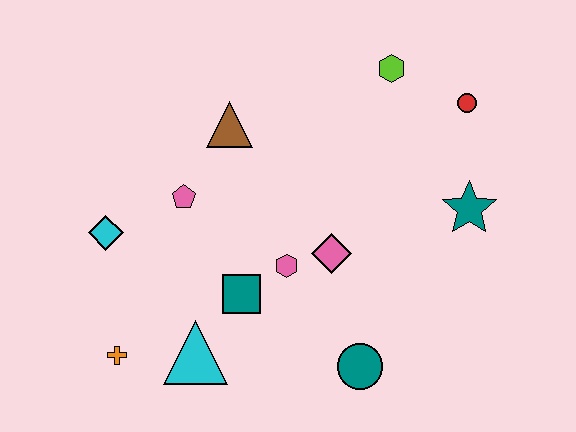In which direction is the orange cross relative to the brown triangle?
The orange cross is below the brown triangle.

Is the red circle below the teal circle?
No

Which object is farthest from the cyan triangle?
The red circle is farthest from the cyan triangle.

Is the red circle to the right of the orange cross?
Yes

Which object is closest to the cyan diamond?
The pink pentagon is closest to the cyan diamond.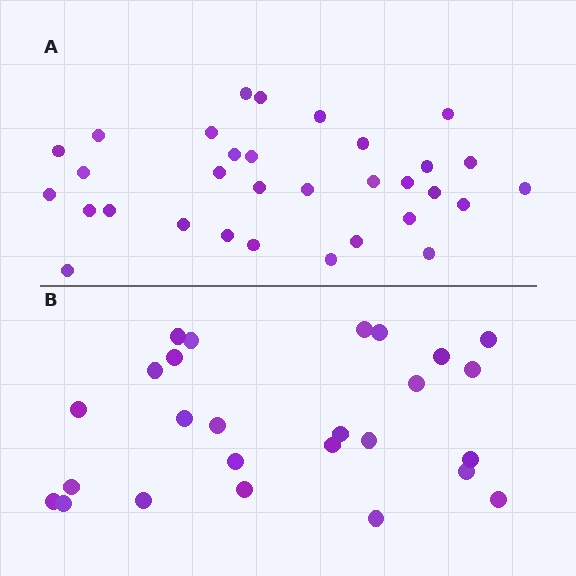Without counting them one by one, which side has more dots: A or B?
Region A (the top region) has more dots.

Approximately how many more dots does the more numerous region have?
Region A has about 6 more dots than region B.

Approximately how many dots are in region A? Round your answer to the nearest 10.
About 30 dots. (The exact count is 32, which rounds to 30.)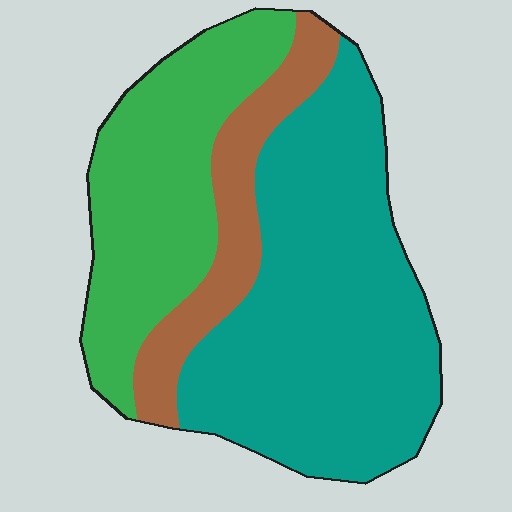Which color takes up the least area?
Brown, at roughly 15%.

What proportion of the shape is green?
Green takes up about one third (1/3) of the shape.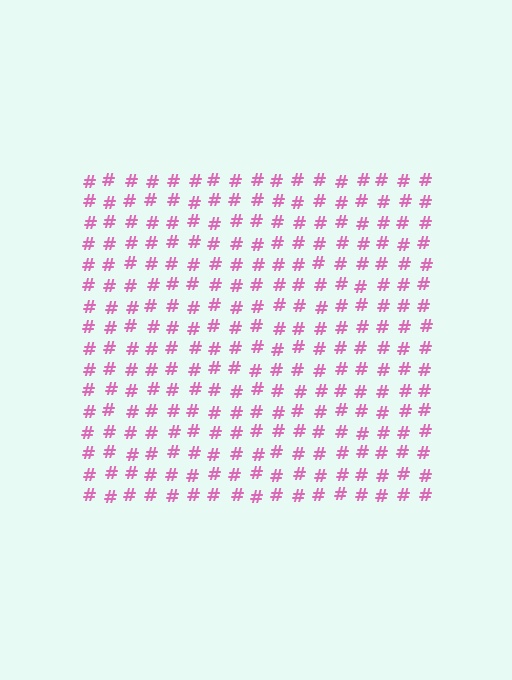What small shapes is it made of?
It is made of small hash symbols.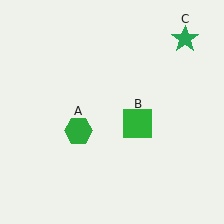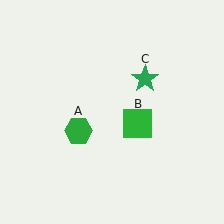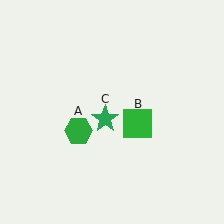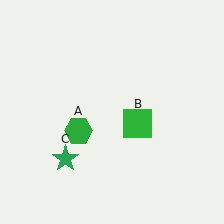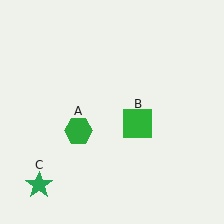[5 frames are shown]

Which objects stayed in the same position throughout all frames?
Green hexagon (object A) and green square (object B) remained stationary.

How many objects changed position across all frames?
1 object changed position: green star (object C).